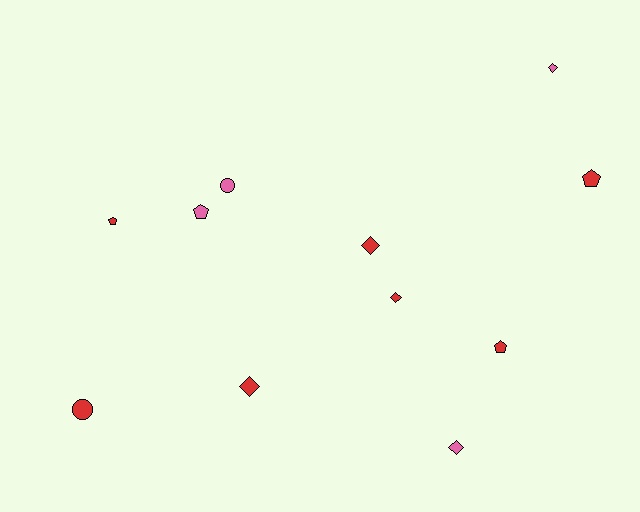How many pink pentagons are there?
There is 1 pink pentagon.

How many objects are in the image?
There are 11 objects.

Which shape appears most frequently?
Diamond, with 5 objects.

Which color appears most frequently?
Red, with 7 objects.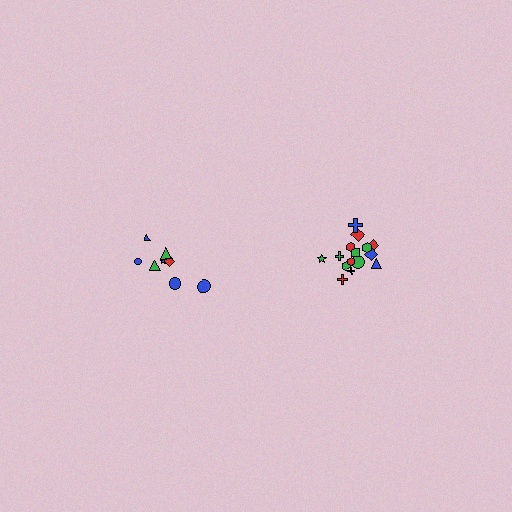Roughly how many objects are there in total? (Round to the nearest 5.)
Roughly 25 objects in total.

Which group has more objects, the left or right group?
The right group.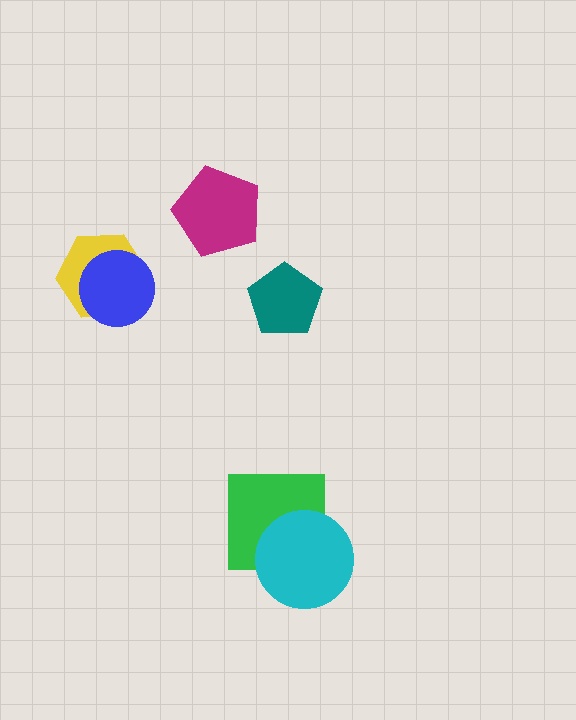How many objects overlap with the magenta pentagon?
0 objects overlap with the magenta pentagon.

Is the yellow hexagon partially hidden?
Yes, it is partially covered by another shape.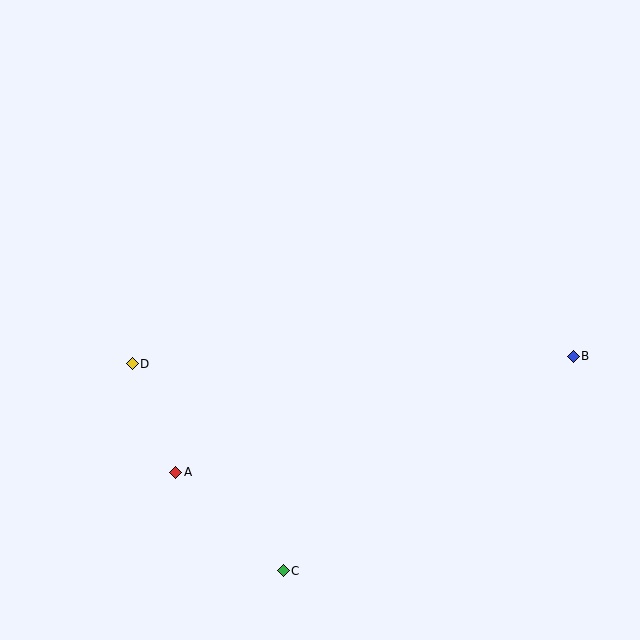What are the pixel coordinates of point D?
Point D is at (132, 364).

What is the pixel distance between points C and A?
The distance between C and A is 146 pixels.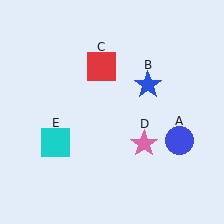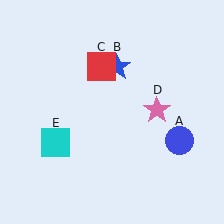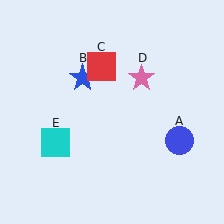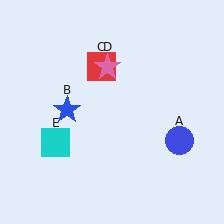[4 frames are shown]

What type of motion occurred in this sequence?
The blue star (object B), pink star (object D) rotated counterclockwise around the center of the scene.